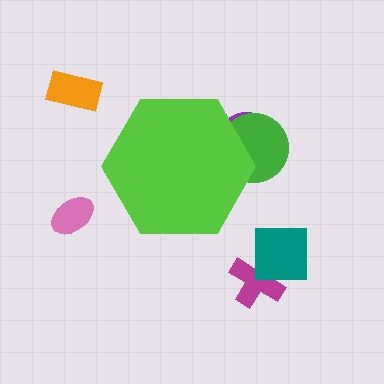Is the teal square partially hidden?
No, the teal square is fully visible.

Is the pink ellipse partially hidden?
No, the pink ellipse is fully visible.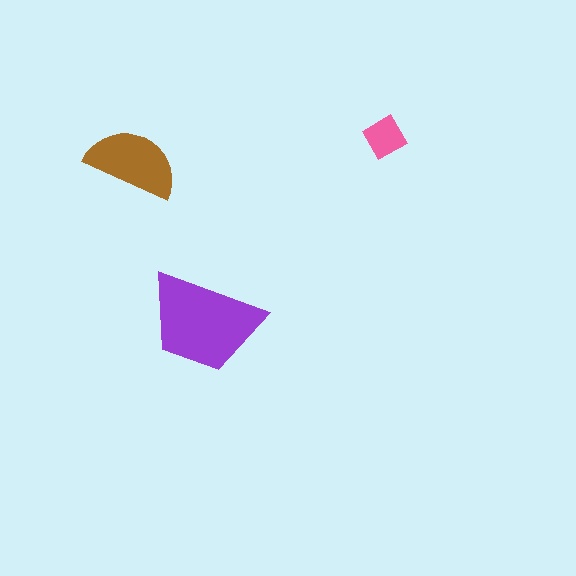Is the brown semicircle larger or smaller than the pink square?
Larger.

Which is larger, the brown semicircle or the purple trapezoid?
The purple trapezoid.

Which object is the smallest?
The pink square.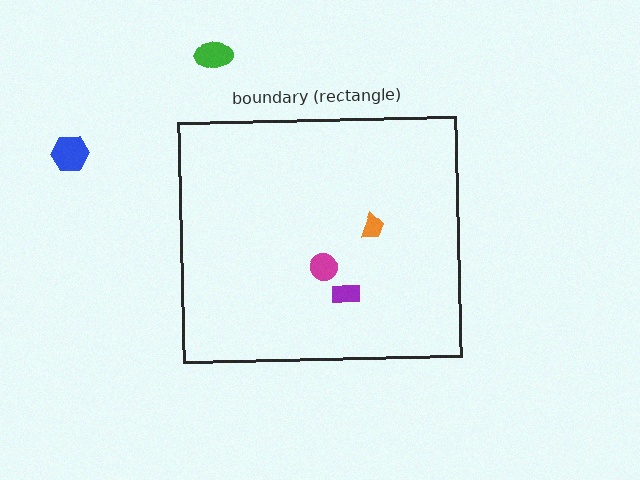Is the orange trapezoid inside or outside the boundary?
Inside.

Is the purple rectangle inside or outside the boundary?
Inside.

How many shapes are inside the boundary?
3 inside, 2 outside.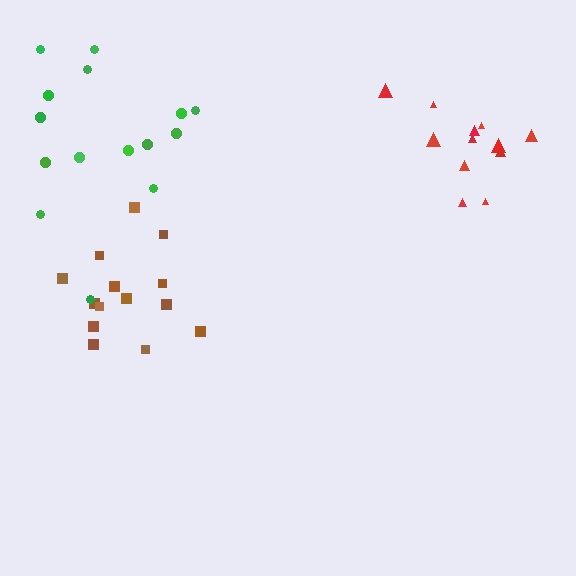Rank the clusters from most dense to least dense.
red, brown, green.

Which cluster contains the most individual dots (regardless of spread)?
Green (15).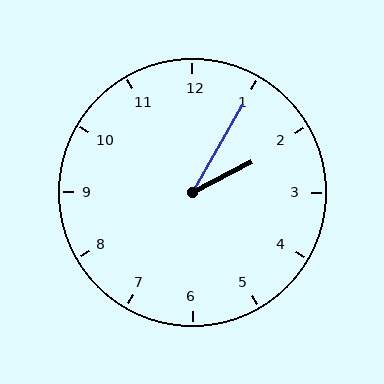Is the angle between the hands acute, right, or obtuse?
It is acute.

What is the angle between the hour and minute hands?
Approximately 32 degrees.